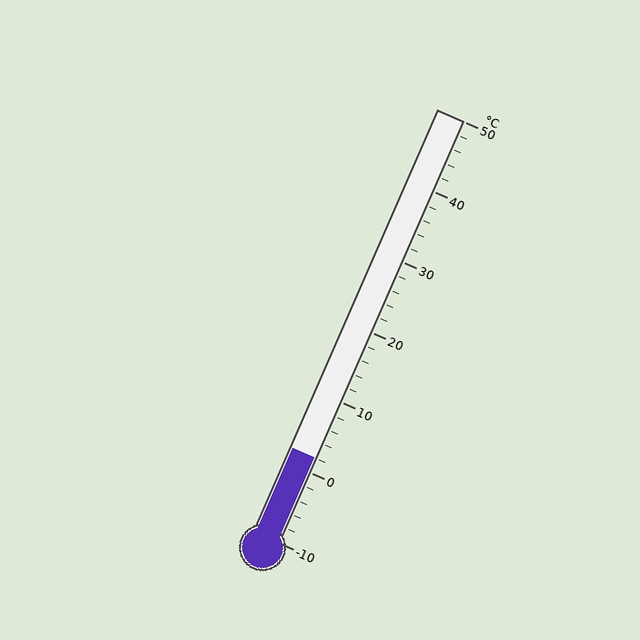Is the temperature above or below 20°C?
The temperature is below 20°C.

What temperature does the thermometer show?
The thermometer shows approximately 2°C.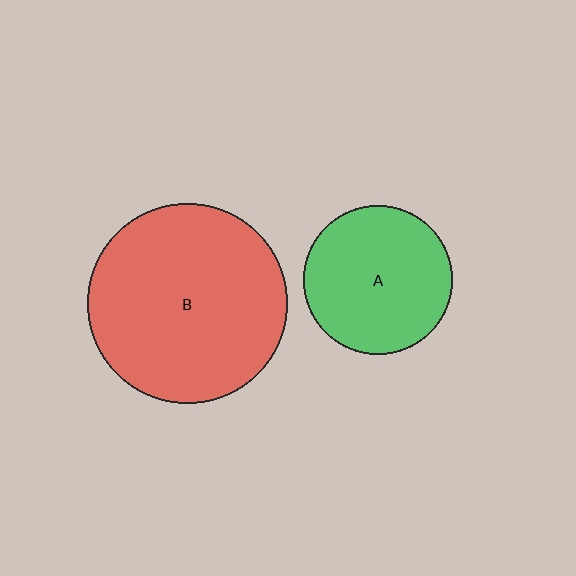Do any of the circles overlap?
No, none of the circles overlap.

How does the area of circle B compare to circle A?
Approximately 1.8 times.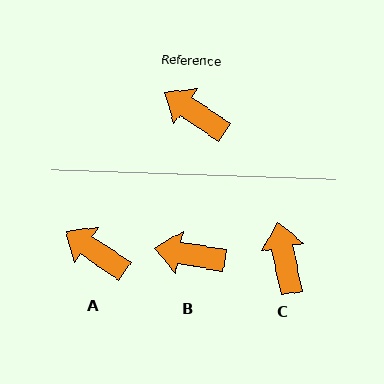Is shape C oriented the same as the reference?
No, it is off by about 45 degrees.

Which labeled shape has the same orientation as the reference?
A.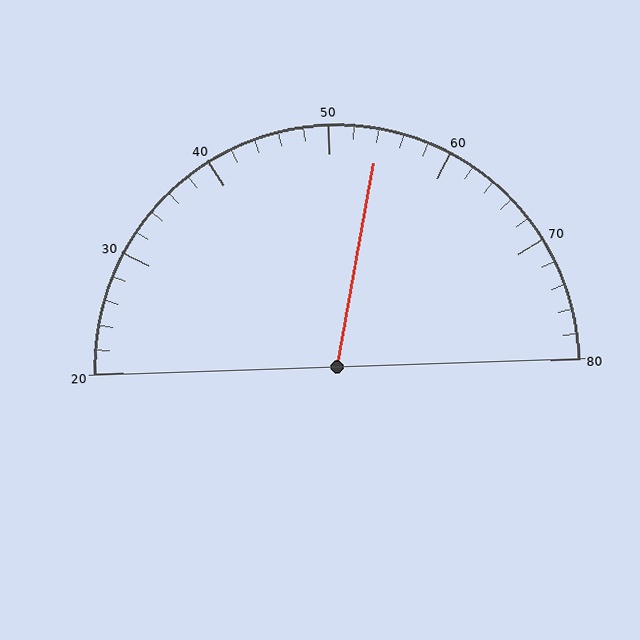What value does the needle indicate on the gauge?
The needle indicates approximately 54.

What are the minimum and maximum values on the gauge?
The gauge ranges from 20 to 80.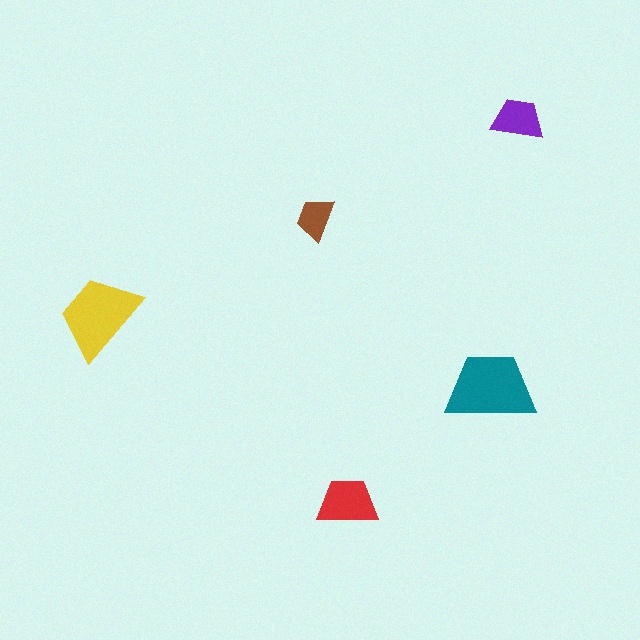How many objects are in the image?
There are 5 objects in the image.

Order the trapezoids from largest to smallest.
the teal one, the yellow one, the red one, the purple one, the brown one.